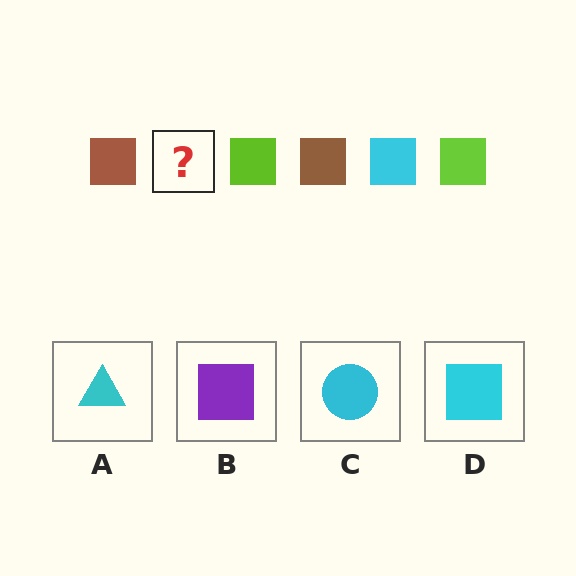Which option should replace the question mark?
Option D.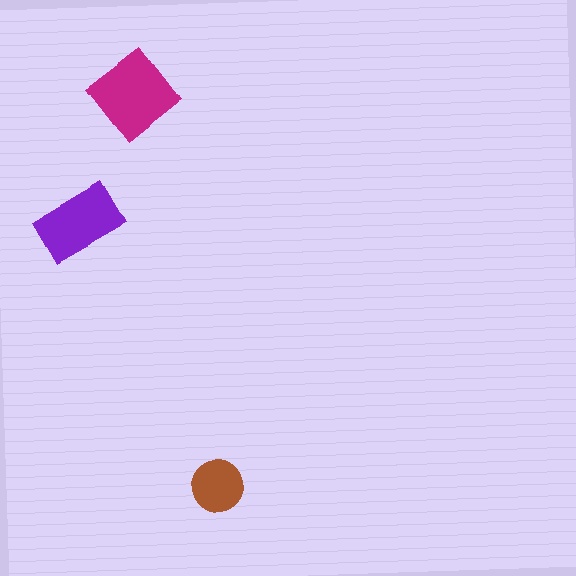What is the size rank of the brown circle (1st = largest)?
3rd.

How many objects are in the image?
There are 3 objects in the image.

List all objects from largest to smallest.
The magenta diamond, the purple rectangle, the brown circle.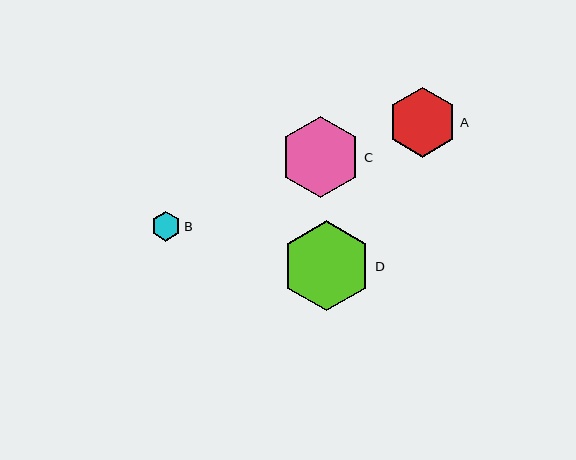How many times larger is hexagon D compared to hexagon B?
Hexagon D is approximately 3.0 times the size of hexagon B.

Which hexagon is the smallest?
Hexagon B is the smallest with a size of approximately 30 pixels.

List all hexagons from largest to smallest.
From largest to smallest: D, C, A, B.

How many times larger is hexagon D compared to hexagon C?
Hexagon D is approximately 1.1 times the size of hexagon C.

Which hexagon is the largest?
Hexagon D is the largest with a size of approximately 90 pixels.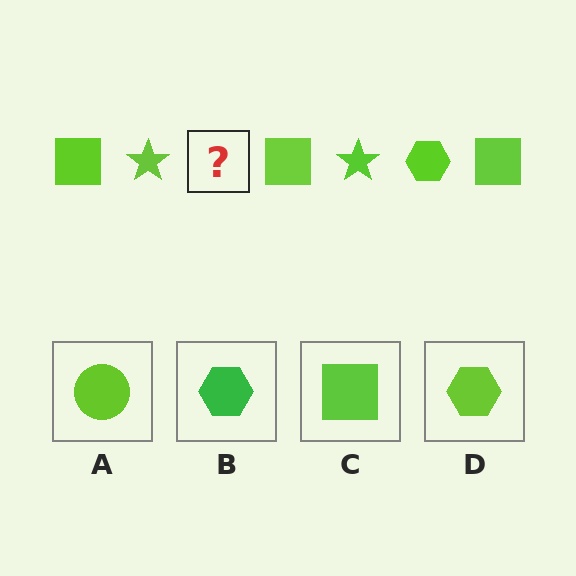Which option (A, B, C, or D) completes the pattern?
D.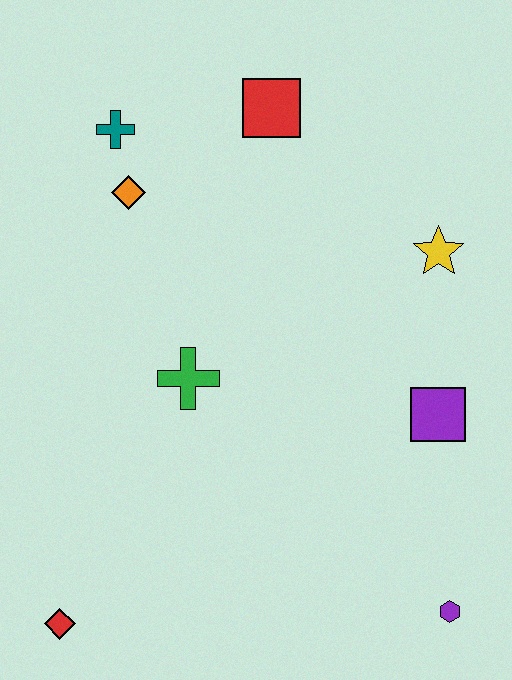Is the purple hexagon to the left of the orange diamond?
No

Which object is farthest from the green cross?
The purple hexagon is farthest from the green cross.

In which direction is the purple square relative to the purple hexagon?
The purple square is above the purple hexagon.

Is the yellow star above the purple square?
Yes